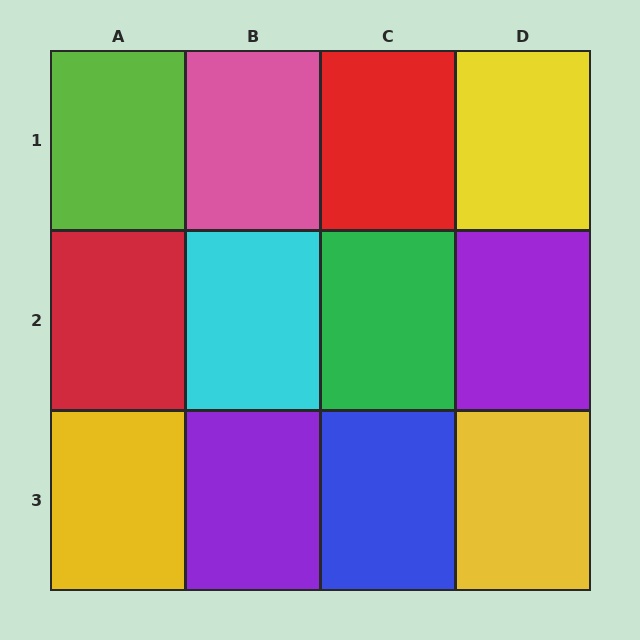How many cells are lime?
1 cell is lime.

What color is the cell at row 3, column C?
Blue.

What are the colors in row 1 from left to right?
Lime, pink, red, yellow.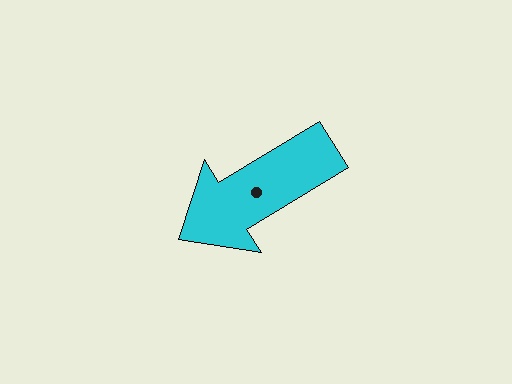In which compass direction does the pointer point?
Southwest.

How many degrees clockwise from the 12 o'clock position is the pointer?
Approximately 239 degrees.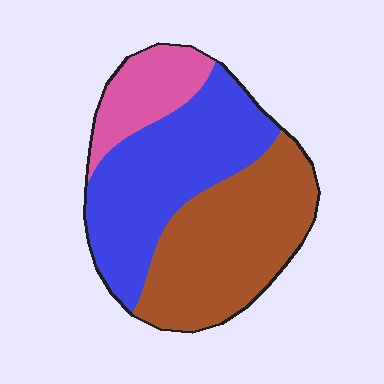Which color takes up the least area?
Pink, at roughly 15%.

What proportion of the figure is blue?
Blue takes up between a third and a half of the figure.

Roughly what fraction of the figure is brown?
Brown covers 42% of the figure.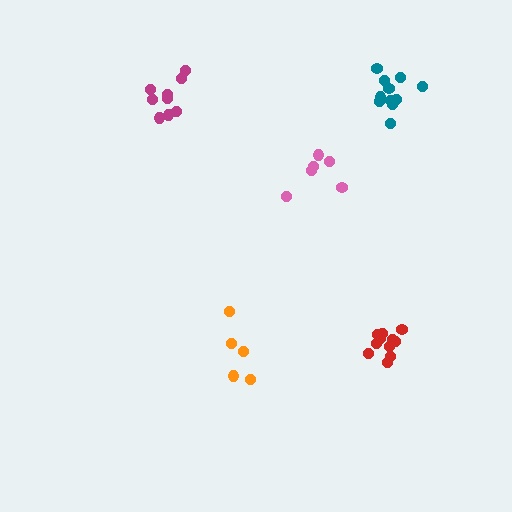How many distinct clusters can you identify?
There are 5 distinct clusters.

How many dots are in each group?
Group 1: 11 dots, Group 2: 5 dots, Group 3: 9 dots, Group 4: 6 dots, Group 5: 11 dots (42 total).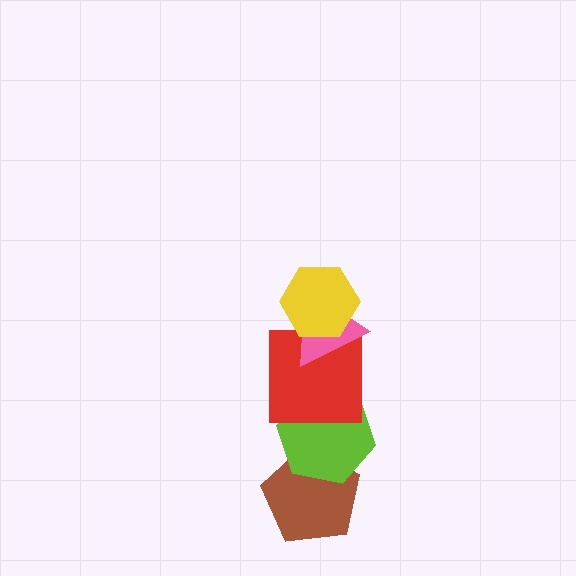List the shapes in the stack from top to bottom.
From top to bottom: the yellow hexagon, the pink triangle, the red square, the lime hexagon, the brown pentagon.